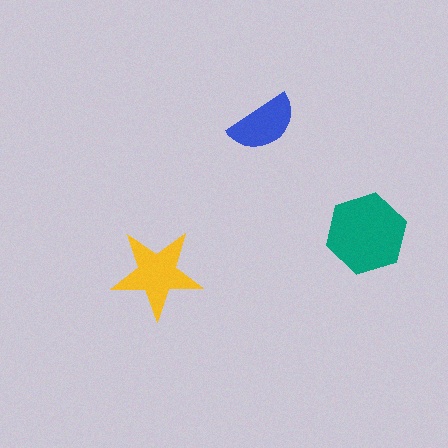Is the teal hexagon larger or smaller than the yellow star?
Larger.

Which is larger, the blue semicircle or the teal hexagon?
The teal hexagon.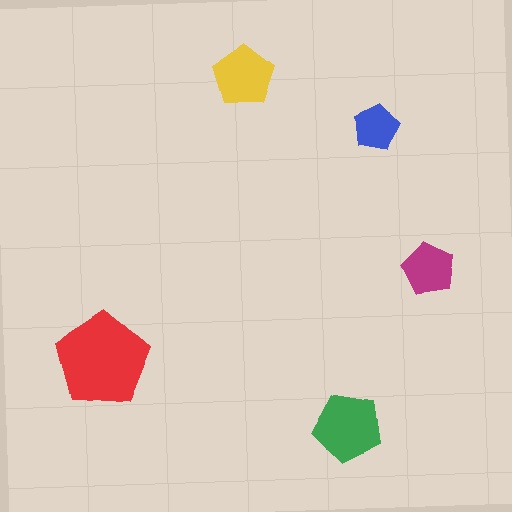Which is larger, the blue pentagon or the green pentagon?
The green one.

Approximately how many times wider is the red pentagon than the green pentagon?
About 1.5 times wider.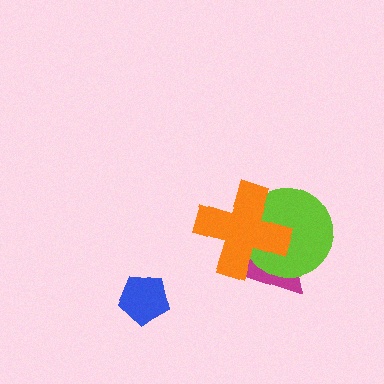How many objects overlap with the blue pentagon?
0 objects overlap with the blue pentagon.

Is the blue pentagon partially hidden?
No, no other shape covers it.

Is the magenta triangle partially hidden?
Yes, it is partially covered by another shape.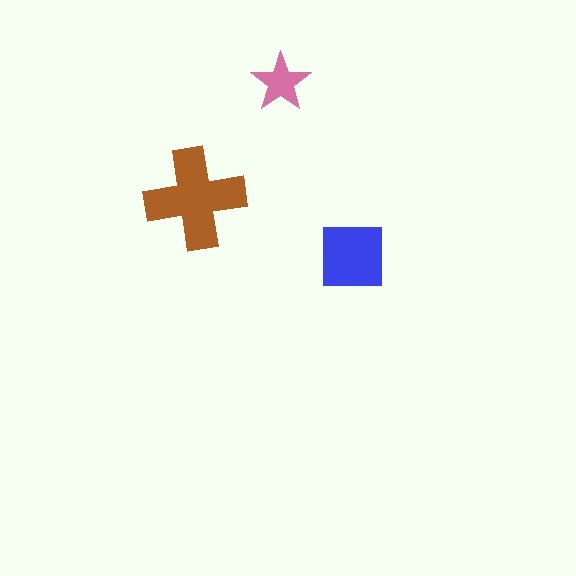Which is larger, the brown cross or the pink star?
The brown cross.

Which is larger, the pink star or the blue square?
The blue square.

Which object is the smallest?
The pink star.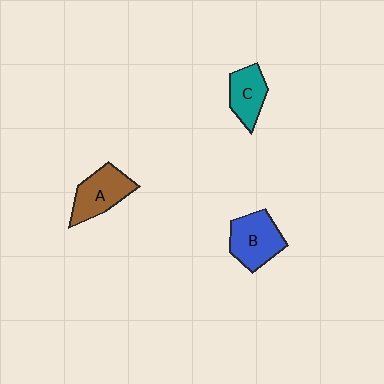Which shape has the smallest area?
Shape C (teal).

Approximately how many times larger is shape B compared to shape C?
Approximately 1.3 times.